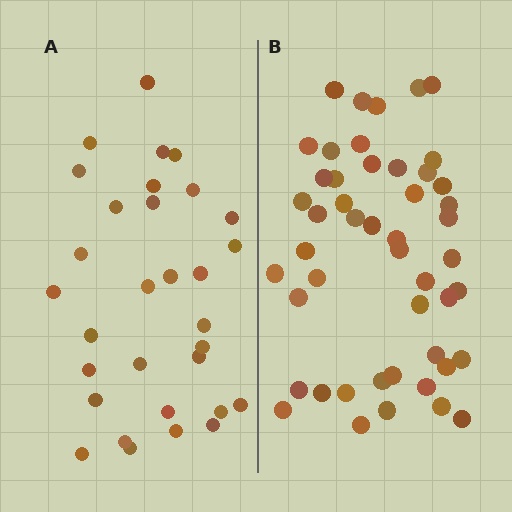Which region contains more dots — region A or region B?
Region B (the right region) has more dots.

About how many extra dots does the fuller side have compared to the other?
Region B has approximately 15 more dots than region A.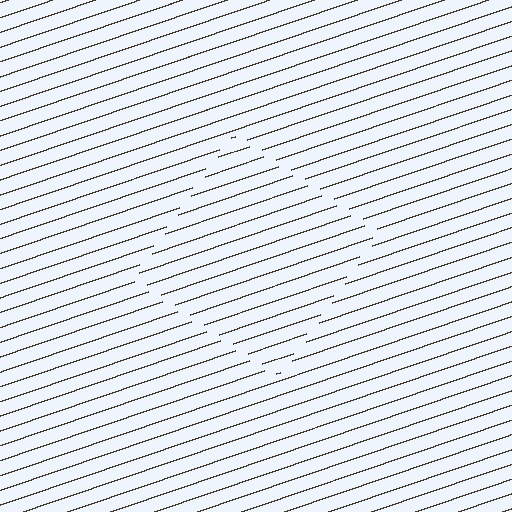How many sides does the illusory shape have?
4 sides — the line-ends trace a square.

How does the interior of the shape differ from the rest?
The interior of the shape contains the same grating, shifted by half a period — the contour is defined by the phase discontinuity where line-ends from the inner and outer gratings abut.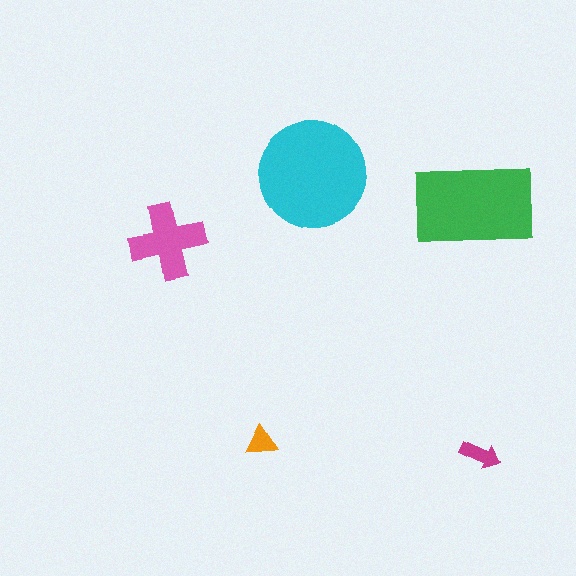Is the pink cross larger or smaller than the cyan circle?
Smaller.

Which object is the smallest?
The orange triangle.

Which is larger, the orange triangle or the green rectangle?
The green rectangle.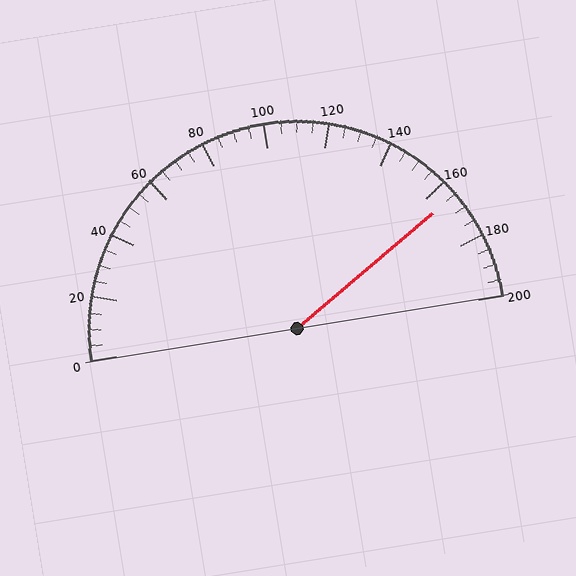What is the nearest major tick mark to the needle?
The nearest major tick mark is 160.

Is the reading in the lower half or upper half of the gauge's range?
The reading is in the upper half of the range (0 to 200).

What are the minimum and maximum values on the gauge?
The gauge ranges from 0 to 200.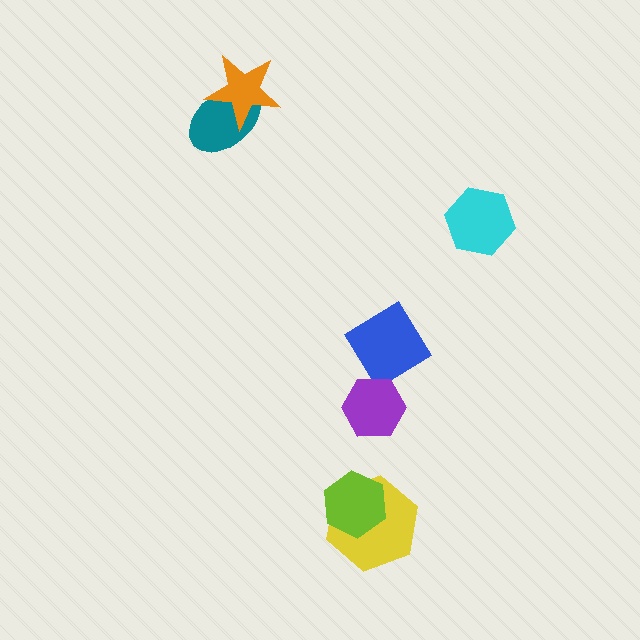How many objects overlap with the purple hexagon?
1 object overlaps with the purple hexagon.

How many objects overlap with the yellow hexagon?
1 object overlaps with the yellow hexagon.